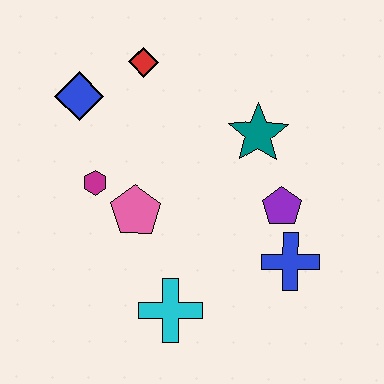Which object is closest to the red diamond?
The blue diamond is closest to the red diamond.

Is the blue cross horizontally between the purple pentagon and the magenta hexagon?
No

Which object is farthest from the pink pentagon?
The blue cross is farthest from the pink pentagon.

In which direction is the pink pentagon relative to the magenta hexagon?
The pink pentagon is to the right of the magenta hexagon.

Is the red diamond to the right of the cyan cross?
No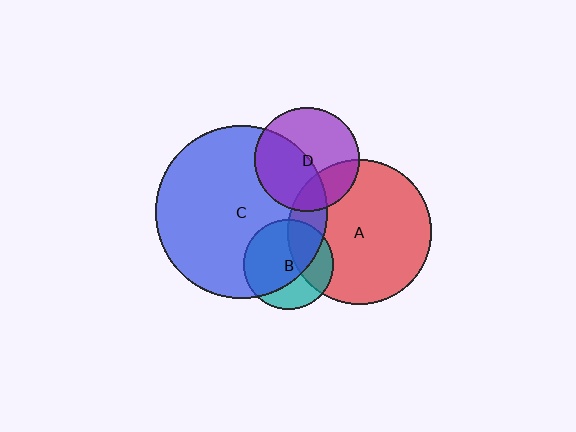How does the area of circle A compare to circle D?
Approximately 1.9 times.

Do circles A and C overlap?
Yes.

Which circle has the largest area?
Circle C (blue).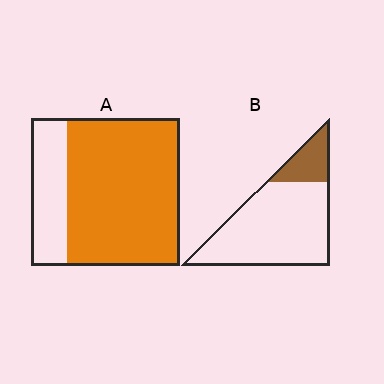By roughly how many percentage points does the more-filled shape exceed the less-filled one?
By roughly 55 percentage points (A over B).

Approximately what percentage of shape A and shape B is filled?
A is approximately 75% and B is approximately 20%.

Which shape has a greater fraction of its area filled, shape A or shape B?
Shape A.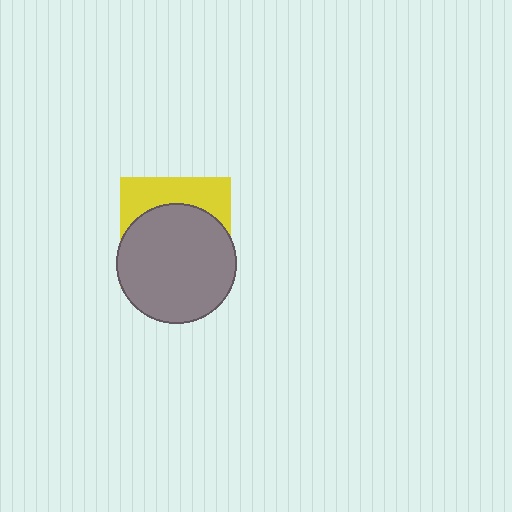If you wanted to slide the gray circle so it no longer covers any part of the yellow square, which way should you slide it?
Slide it down — that is the most direct way to separate the two shapes.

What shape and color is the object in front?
The object in front is a gray circle.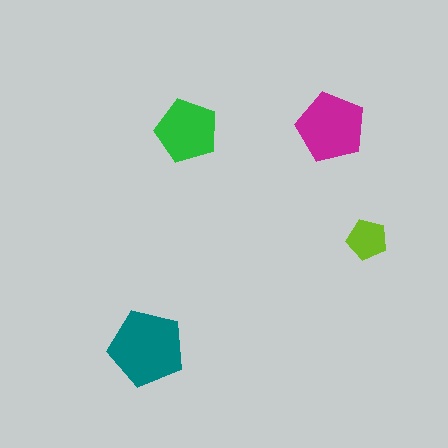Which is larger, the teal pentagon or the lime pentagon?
The teal one.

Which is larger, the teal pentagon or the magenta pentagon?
The teal one.